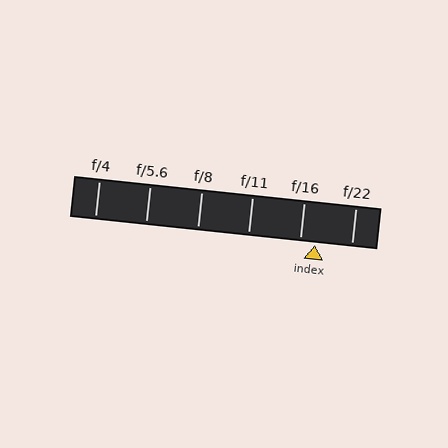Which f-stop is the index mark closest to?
The index mark is closest to f/16.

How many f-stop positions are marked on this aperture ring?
There are 6 f-stop positions marked.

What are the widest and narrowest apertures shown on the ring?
The widest aperture shown is f/4 and the narrowest is f/22.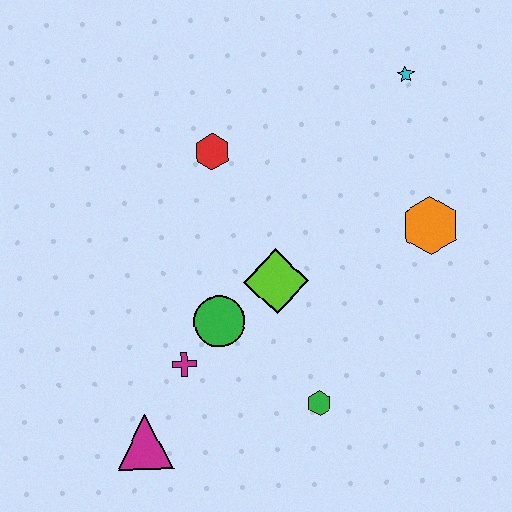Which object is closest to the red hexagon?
The lime diamond is closest to the red hexagon.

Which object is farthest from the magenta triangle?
The cyan star is farthest from the magenta triangle.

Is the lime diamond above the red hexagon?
No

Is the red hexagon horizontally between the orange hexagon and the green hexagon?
No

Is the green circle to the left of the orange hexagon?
Yes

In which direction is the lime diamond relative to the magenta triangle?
The lime diamond is above the magenta triangle.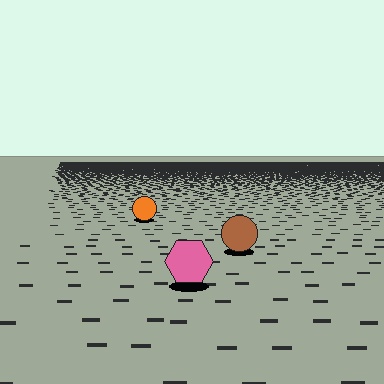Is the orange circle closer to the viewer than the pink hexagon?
No. The pink hexagon is closer — you can tell from the texture gradient: the ground texture is coarser near it.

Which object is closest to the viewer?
The pink hexagon is closest. The texture marks near it are larger and more spread out.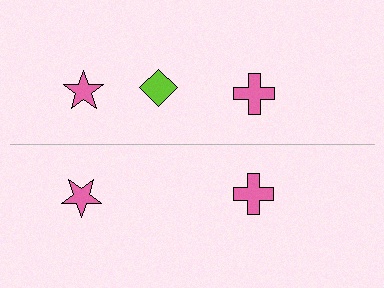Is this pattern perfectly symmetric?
No, the pattern is not perfectly symmetric. A lime diamond is missing from the bottom side.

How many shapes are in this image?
There are 5 shapes in this image.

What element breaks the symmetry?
A lime diamond is missing from the bottom side.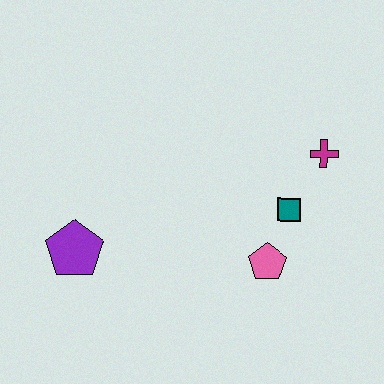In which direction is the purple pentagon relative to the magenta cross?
The purple pentagon is to the left of the magenta cross.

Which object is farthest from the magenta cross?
The purple pentagon is farthest from the magenta cross.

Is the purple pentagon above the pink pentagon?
Yes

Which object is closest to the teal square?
The pink pentagon is closest to the teal square.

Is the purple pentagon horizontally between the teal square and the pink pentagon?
No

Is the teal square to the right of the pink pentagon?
Yes